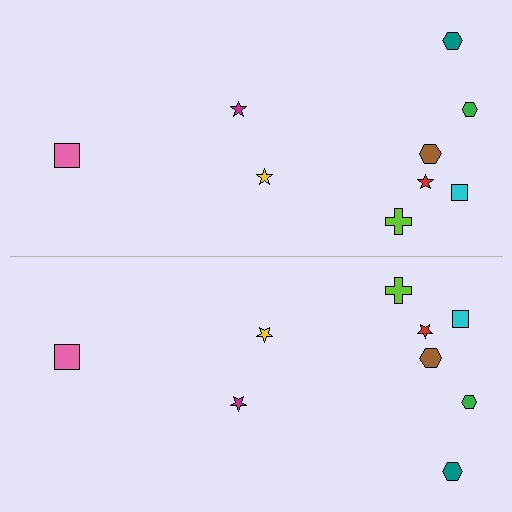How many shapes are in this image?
There are 18 shapes in this image.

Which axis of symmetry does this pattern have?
The pattern has a horizontal axis of symmetry running through the center of the image.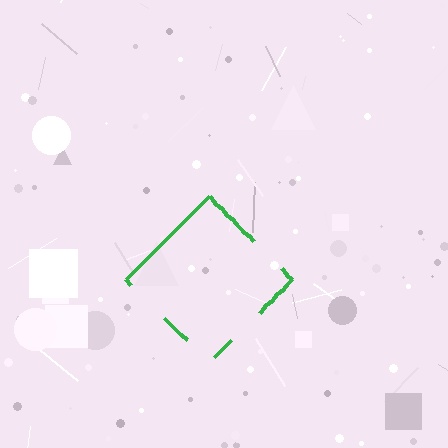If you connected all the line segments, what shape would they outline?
They would outline a diamond.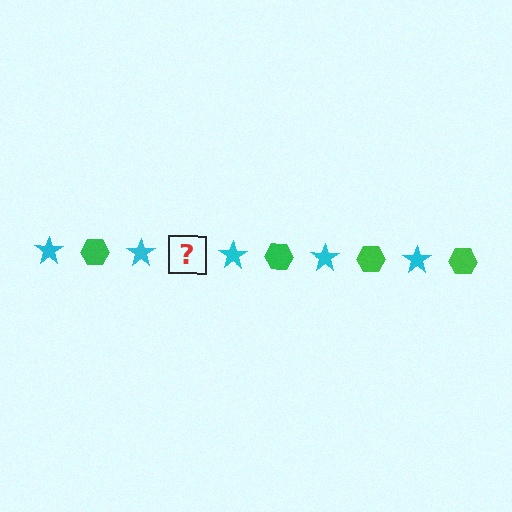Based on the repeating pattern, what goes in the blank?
The blank should be a green hexagon.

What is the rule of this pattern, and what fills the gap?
The rule is that the pattern alternates between cyan star and green hexagon. The gap should be filled with a green hexagon.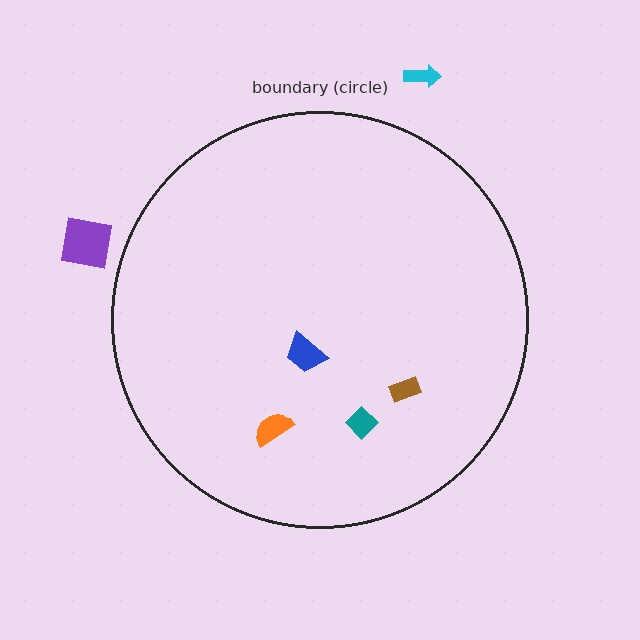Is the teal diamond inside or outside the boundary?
Inside.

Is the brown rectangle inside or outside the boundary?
Inside.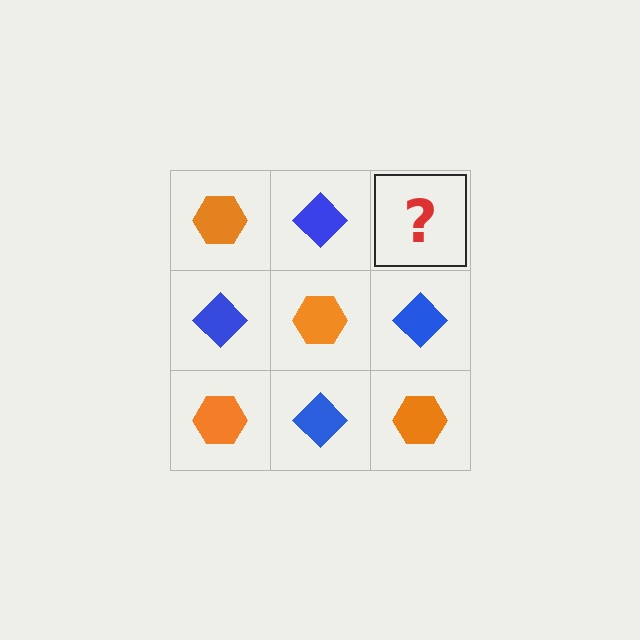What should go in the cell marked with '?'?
The missing cell should contain an orange hexagon.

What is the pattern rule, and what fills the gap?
The rule is that it alternates orange hexagon and blue diamond in a checkerboard pattern. The gap should be filled with an orange hexagon.